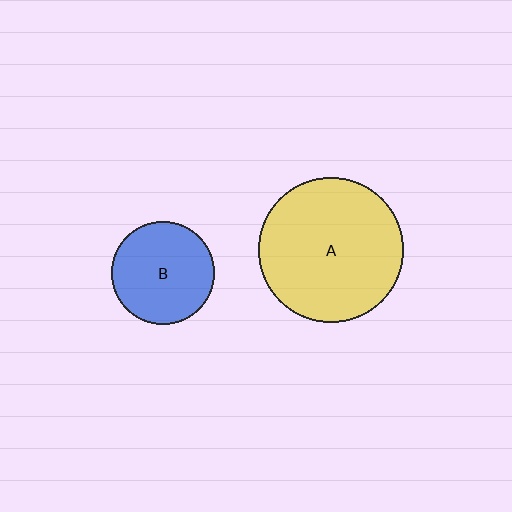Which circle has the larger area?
Circle A (yellow).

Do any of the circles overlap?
No, none of the circles overlap.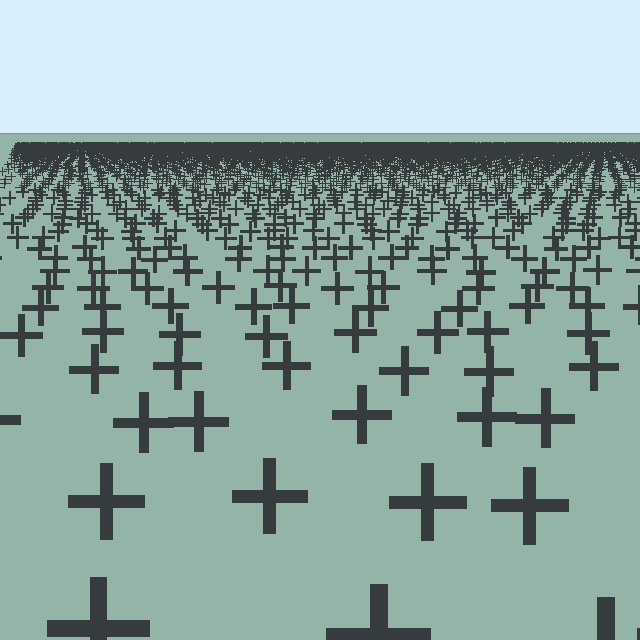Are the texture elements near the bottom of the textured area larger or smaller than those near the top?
Larger. Near the bottom, elements are closer to the viewer and appear at a bigger on-screen size.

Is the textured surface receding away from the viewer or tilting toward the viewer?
The surface is receding away from the viewer. Texture elements get smaller and denser toward the top.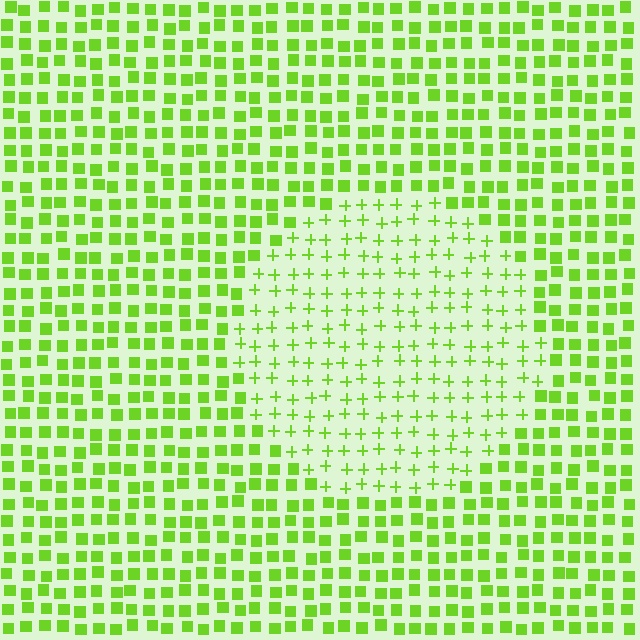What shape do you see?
I see a circle.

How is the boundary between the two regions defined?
The boundary is defined by a change in element shape: plus signs inside vs. squares outside. All elements share the same color and spacing.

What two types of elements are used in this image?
The image uses plus signs inside the circle region and squares outside it.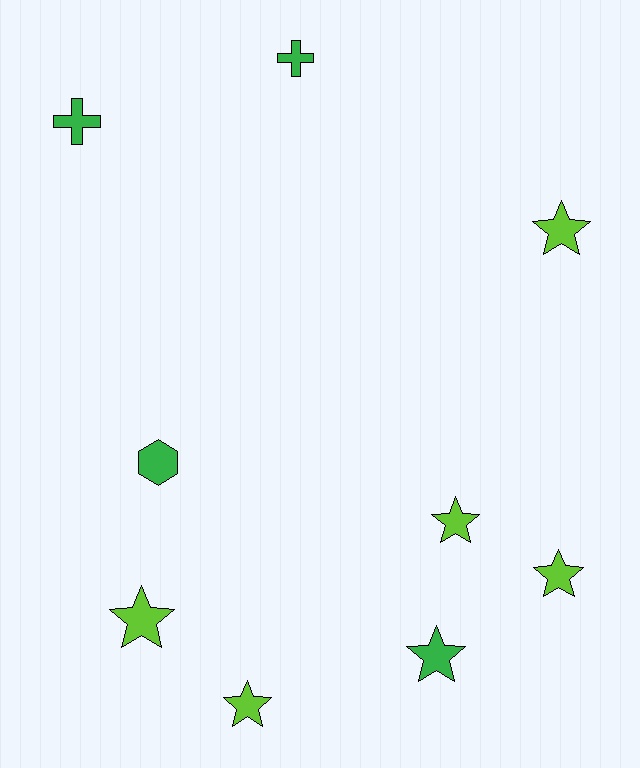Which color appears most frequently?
Lime, with 5 objects.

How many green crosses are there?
There are 2 green crosses.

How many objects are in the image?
There are 9 objects.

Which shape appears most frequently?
Star, with 6 objects.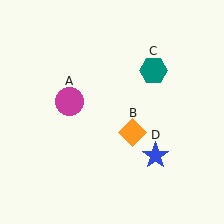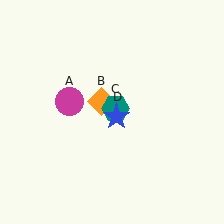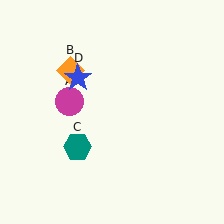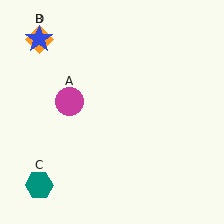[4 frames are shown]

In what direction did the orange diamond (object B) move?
The orange diamond (object B) moved up and to the left.